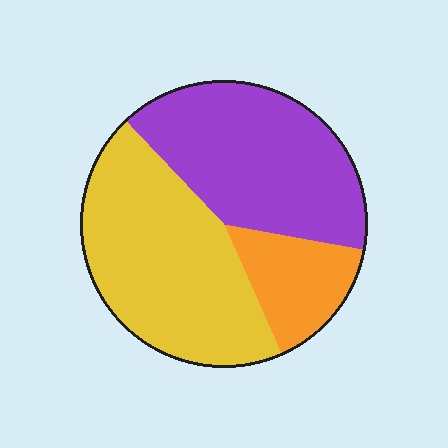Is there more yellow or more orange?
Yellow.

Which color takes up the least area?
Orange, at roughly 15%.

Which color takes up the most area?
Yellow, at roughly 45%.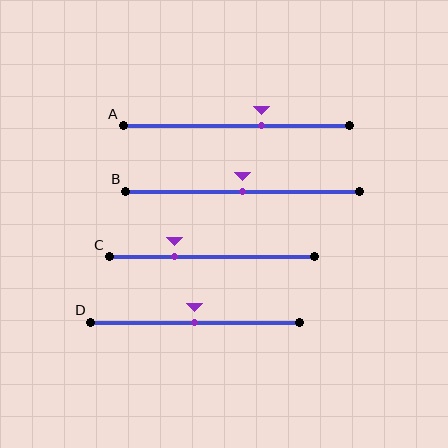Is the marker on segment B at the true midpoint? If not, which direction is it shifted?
Yes, the marker on segment B is at the true midpoint.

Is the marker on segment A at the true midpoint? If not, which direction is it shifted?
No, the marker on segment A is shifted to the right by about 11% of the segment length.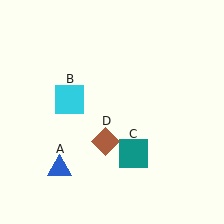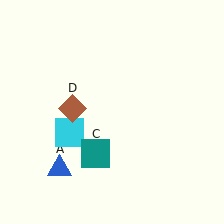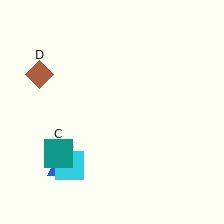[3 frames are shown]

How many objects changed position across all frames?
3 objects changed position: cyan square (object B), teal square (object C), brown diamond (object D).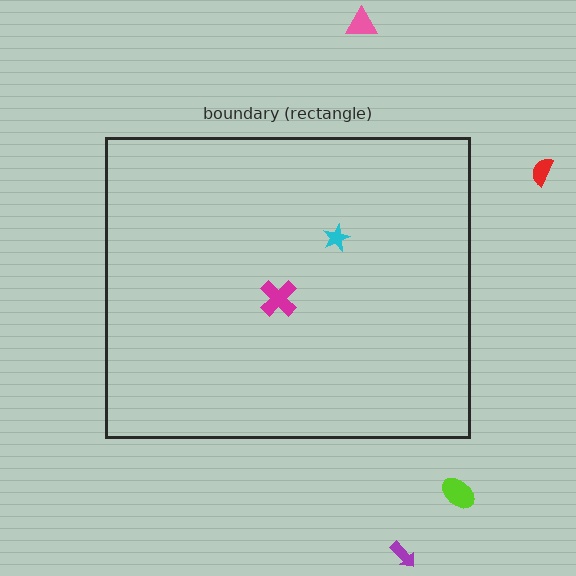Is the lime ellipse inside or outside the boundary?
Outside.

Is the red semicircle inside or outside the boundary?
Outside.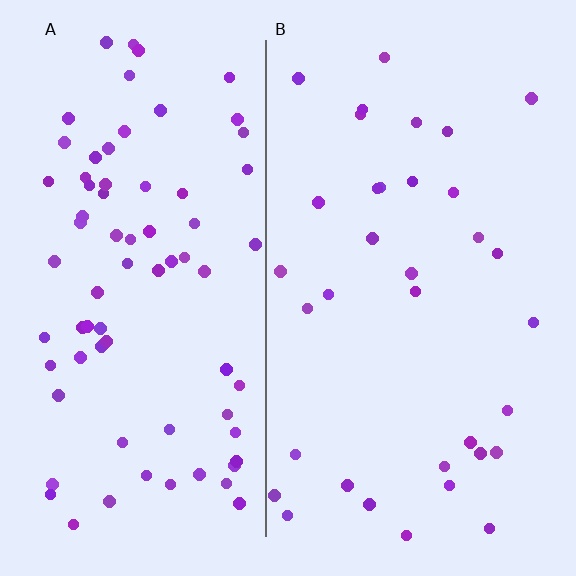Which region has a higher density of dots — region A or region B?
A (the left).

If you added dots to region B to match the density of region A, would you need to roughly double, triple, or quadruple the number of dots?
Approximately double.